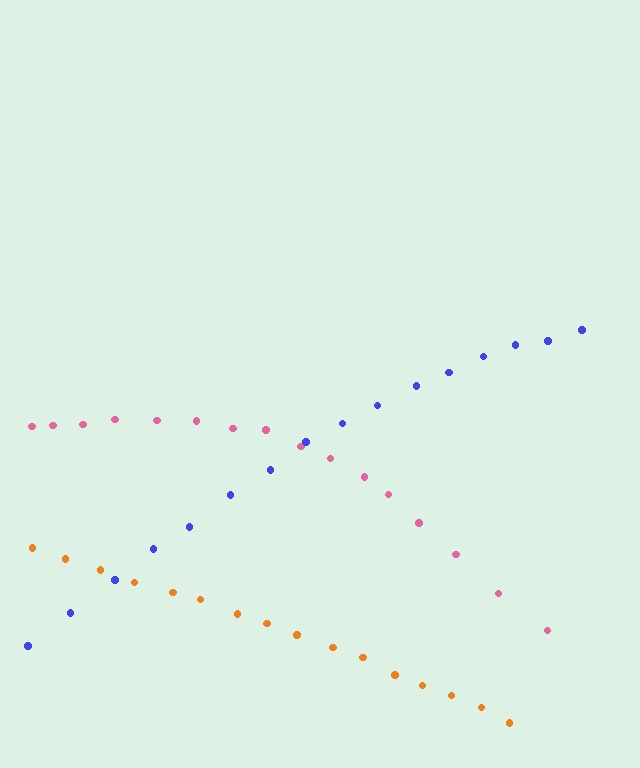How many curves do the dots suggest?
There are 3 distinct paths.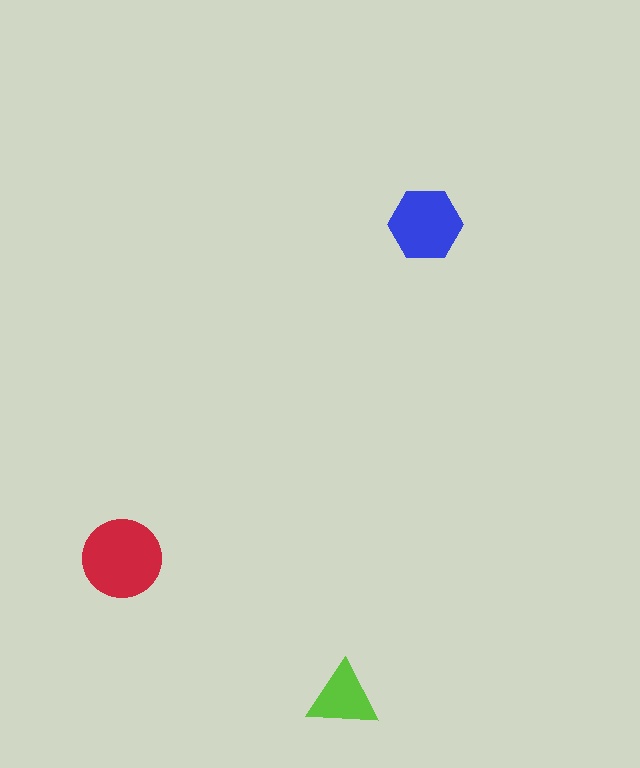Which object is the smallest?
The lime triangle.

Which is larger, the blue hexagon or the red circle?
The red circle.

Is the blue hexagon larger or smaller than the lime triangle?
Larger.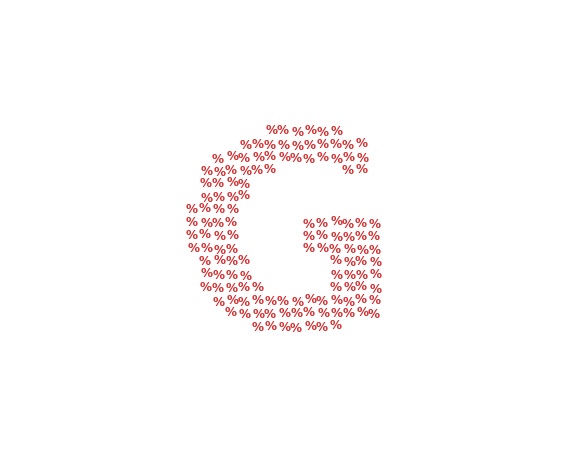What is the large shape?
The large shape is the letter G.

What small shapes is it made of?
It is made of small percent signs.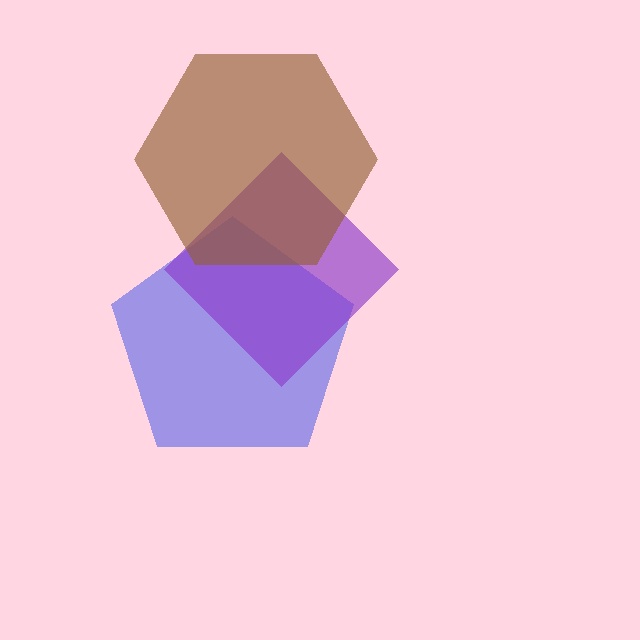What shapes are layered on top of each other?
The layered shapes are: a blue pentagon, a purple diamond, a brown hexagon.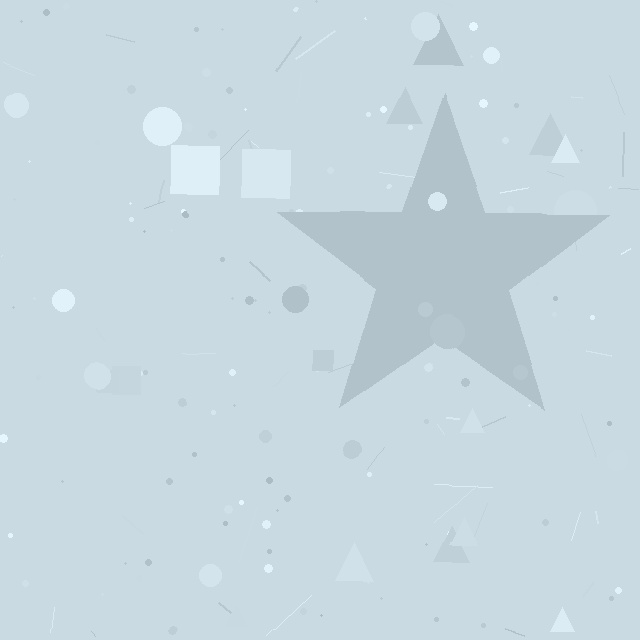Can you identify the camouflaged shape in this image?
The camouflaged shape is a star.